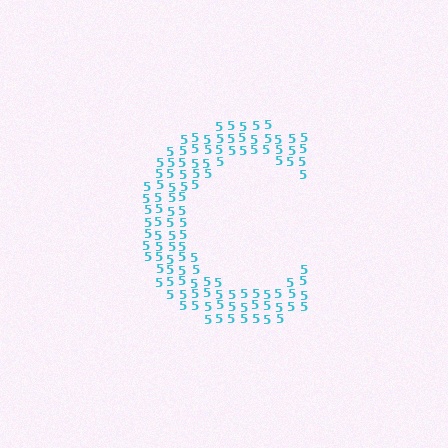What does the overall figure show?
The overall figure shows the letter C.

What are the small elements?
The small elements are digit 5's.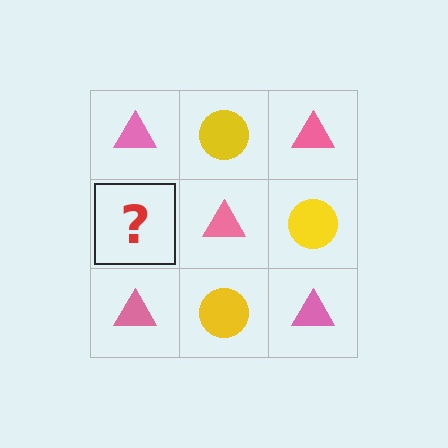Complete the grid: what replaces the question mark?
The question mark should be replaced with a yellow circle.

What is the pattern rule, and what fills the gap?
The rule is that it alternates pink triangle and yellow circle in a checkerboard pattern. The gap should be filled with a yellow circle.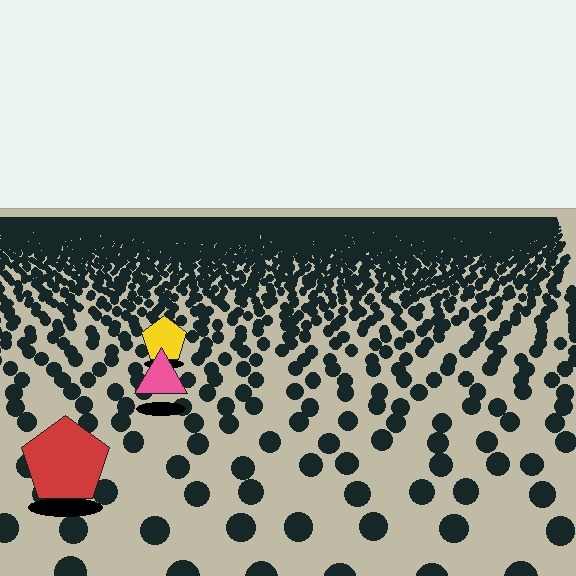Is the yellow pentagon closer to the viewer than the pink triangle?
No. The pink triangle is closer — you can tell from the texture gradient: the ground texture is coarser near it.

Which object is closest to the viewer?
The red pentagon is closest. The texture marks near it are larger and more spread out.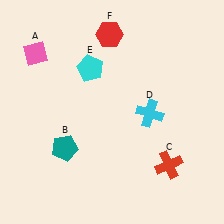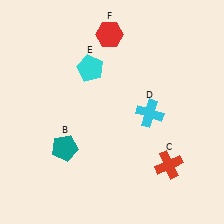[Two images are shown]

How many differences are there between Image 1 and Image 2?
There is 1 difference between the two images.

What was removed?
The pink diamond (A) was removed in Image 2.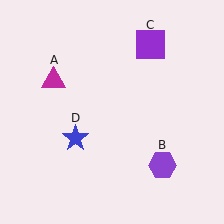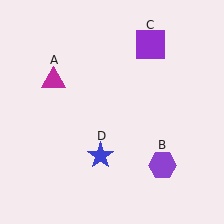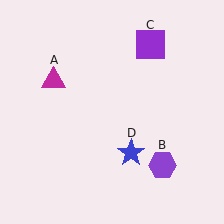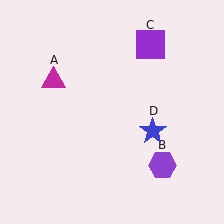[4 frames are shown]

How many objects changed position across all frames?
1 object changed position: blue star (object D).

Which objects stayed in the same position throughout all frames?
Magenta triangle (object A) and purple hexagon (object B) and purple square (object C) remained stationary.